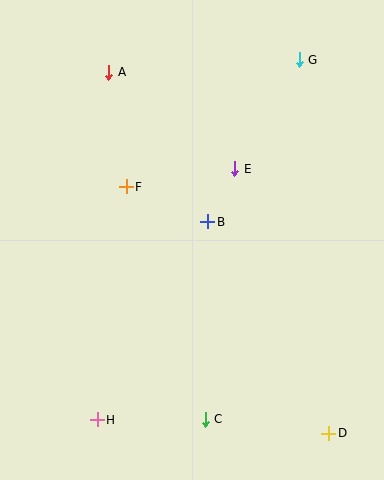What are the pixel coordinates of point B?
Point B is at (208, 222).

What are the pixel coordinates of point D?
Point D is at (329, 433).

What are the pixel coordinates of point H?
Point H is at (97, 420).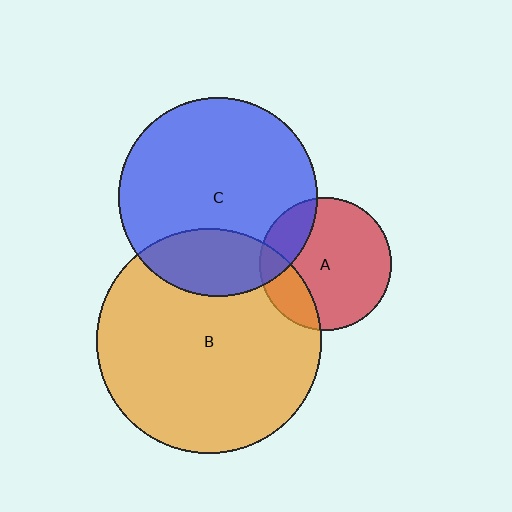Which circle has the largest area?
Circle B (orange).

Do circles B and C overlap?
Yes.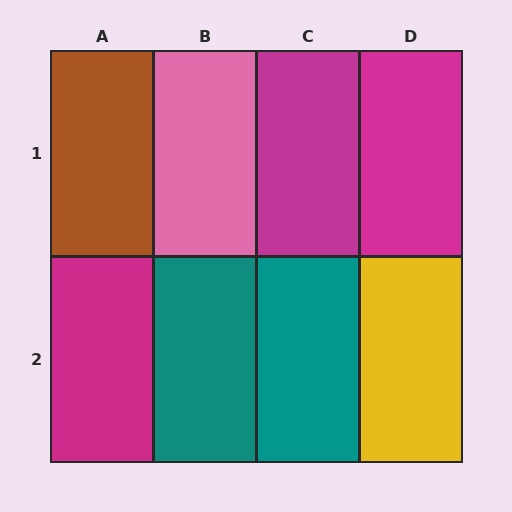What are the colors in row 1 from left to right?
Brown, pink, magenta, magenta.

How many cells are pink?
1 cell is pink.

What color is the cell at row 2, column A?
Magenta.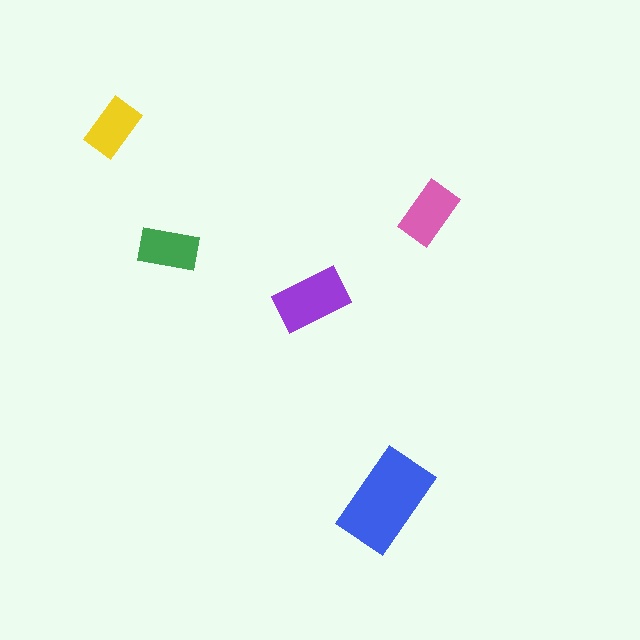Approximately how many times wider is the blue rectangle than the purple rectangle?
About 1.5 times wider.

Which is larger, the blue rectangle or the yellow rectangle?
The blue one.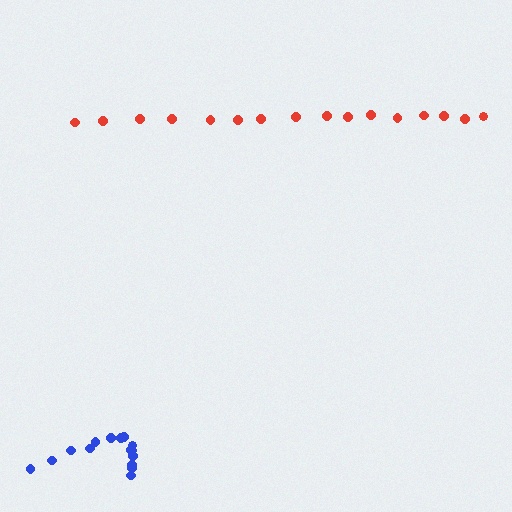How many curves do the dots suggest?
There are 2 distinct paths.